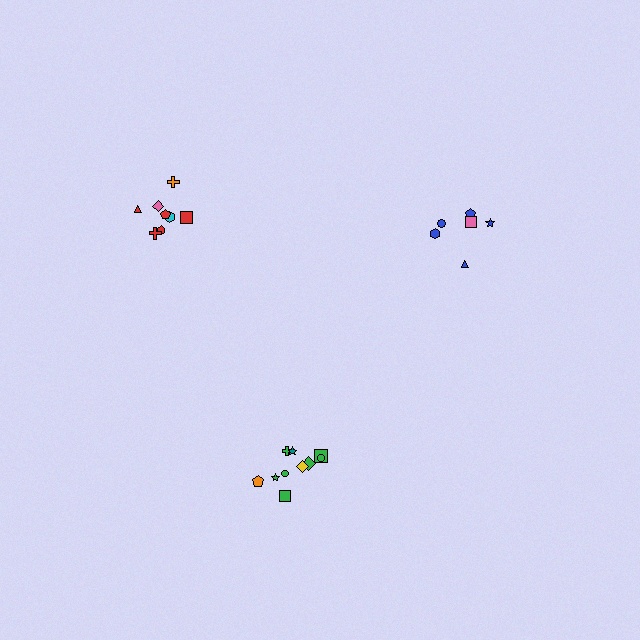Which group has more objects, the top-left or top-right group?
The top-left group.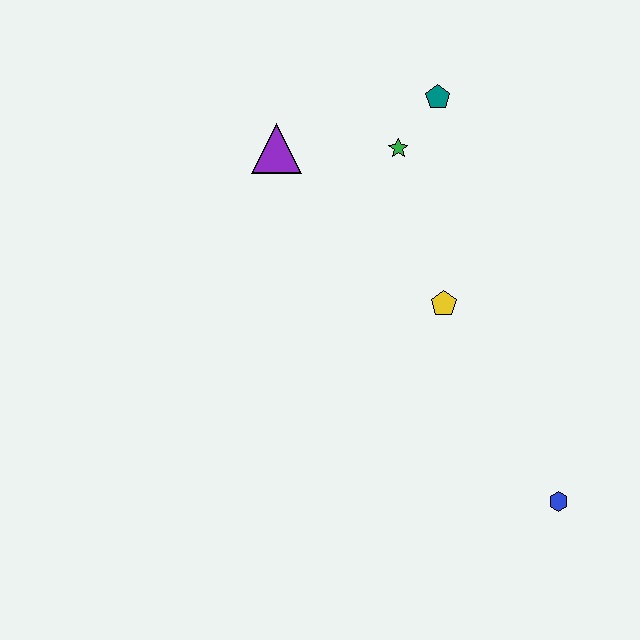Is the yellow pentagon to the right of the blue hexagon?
No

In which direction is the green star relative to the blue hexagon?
The green star is above the blue hexagon.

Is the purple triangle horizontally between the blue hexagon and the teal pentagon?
No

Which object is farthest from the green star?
The blue hexagon is farthest from the green star.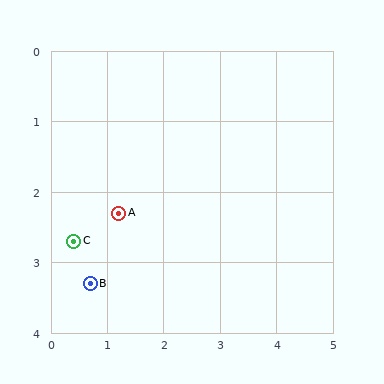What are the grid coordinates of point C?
Point C is at approximately (0.4, 2.7).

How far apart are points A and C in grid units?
Points A and C are about 0.9 grid units apart.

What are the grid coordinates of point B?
Point B is at approximately (0.7, 3.3).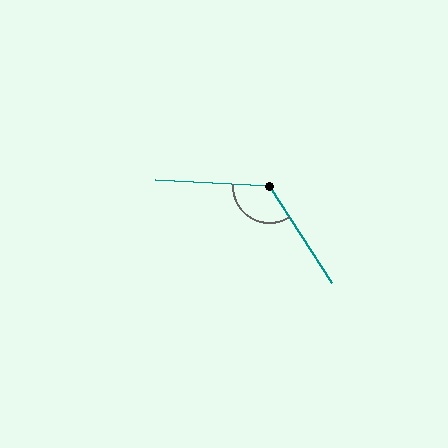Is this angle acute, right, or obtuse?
It is obtuse.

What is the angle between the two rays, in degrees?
Approximately 125 degrees.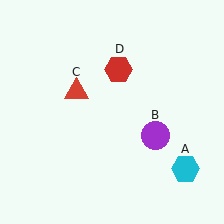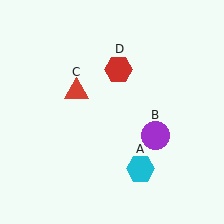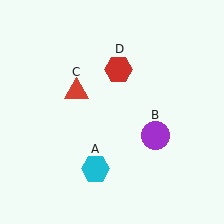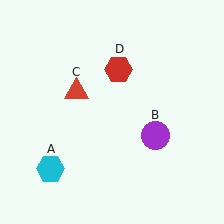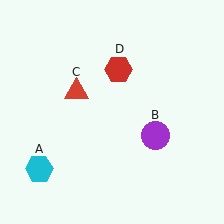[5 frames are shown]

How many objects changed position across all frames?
1 object changed position: cyan hexagon (object A).